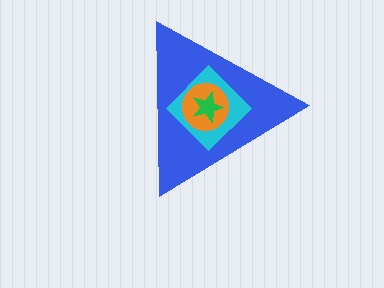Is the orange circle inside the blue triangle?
Yes.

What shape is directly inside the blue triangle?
The cyan diamond.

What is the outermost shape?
The blue triangle.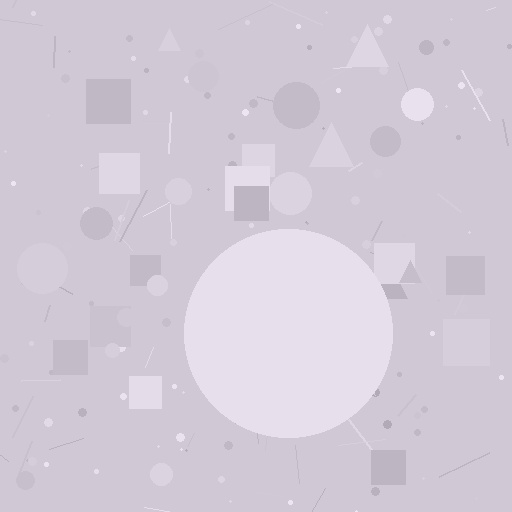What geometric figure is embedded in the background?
A circle is embedded in the background.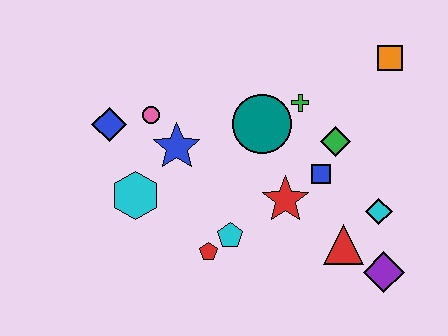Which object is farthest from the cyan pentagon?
The orange square is farthest from the cyan pentagon.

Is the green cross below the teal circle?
No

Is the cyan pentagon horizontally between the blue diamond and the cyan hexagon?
No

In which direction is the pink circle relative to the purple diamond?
The pink circle is to the left of the purple diamond.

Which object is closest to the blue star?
The pink circle is closest to the blue star.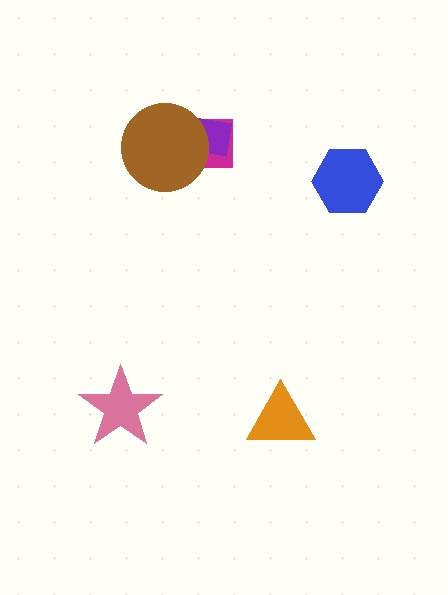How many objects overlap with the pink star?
0 objects overlap with the pink star.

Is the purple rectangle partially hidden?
Yes, it is partially covered by another shape.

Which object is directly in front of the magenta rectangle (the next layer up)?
The purple rectangle is directly in front of the magenta rectangle.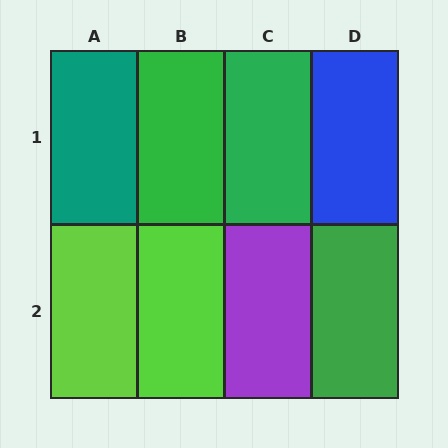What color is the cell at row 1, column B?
Green.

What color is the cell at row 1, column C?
Green.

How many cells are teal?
1 cell is teal.